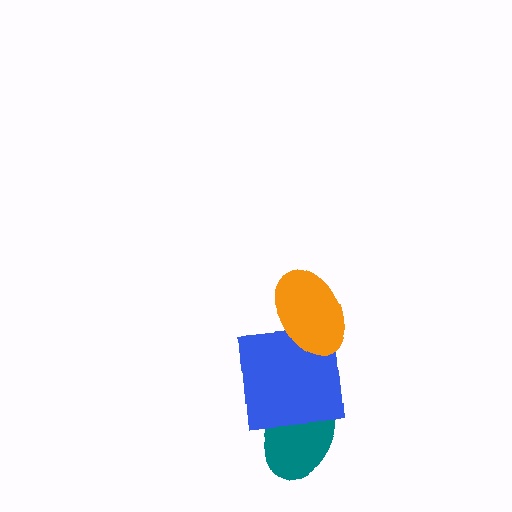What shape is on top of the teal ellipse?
The blue square is on top of the teal ellipse.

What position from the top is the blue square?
The blue square is 2nd from the top.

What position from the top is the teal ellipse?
The teal ellipse is 3rd from the top.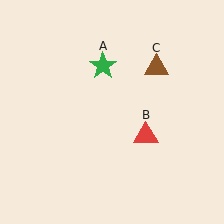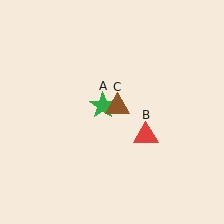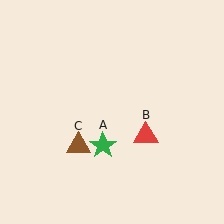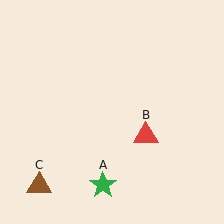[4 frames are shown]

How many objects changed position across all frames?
2 objects changed position: green star (object A), brown triangle (object C).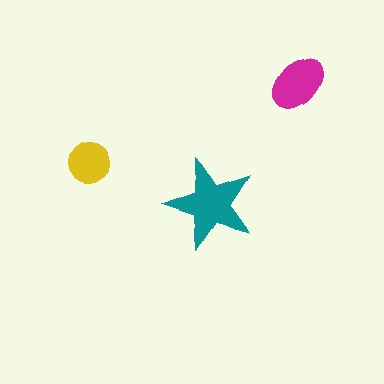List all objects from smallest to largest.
The yellow circle, the magenta ellipse, the teal star.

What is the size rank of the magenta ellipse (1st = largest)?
2nd.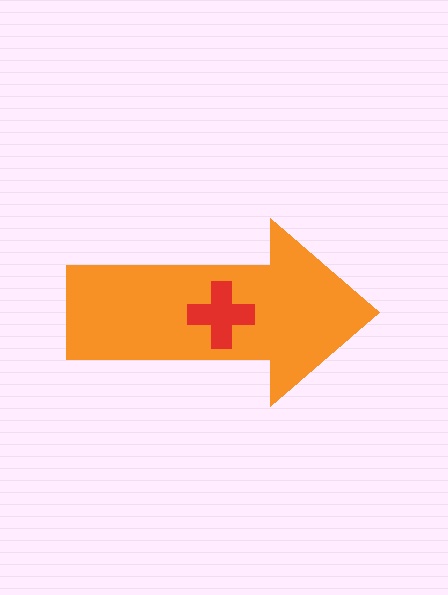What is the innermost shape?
The red cross.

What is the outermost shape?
The orange arrow.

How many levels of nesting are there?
2.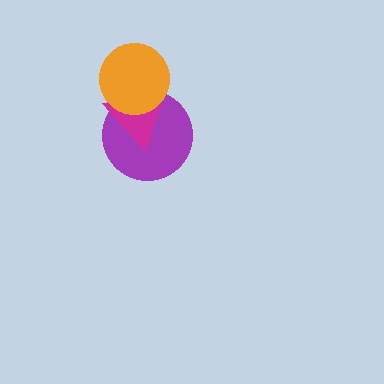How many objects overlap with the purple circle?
2 objects overlap with the purple circle.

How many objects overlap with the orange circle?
2 objects overlap with the orange circle.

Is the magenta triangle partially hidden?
Yes, it is partially covered by another shape.